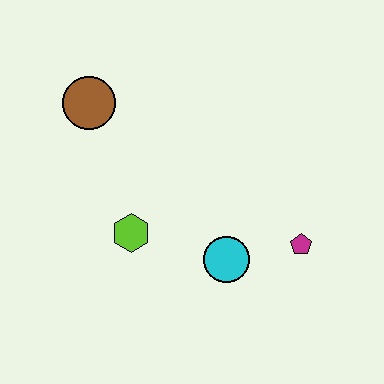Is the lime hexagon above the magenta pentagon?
Yes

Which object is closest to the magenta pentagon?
The cyan circle is closest to the magenta pentagon.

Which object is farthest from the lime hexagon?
The magenta pentagon is farthest from the lime hexagon.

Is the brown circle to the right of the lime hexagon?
No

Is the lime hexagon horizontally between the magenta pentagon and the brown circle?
Yes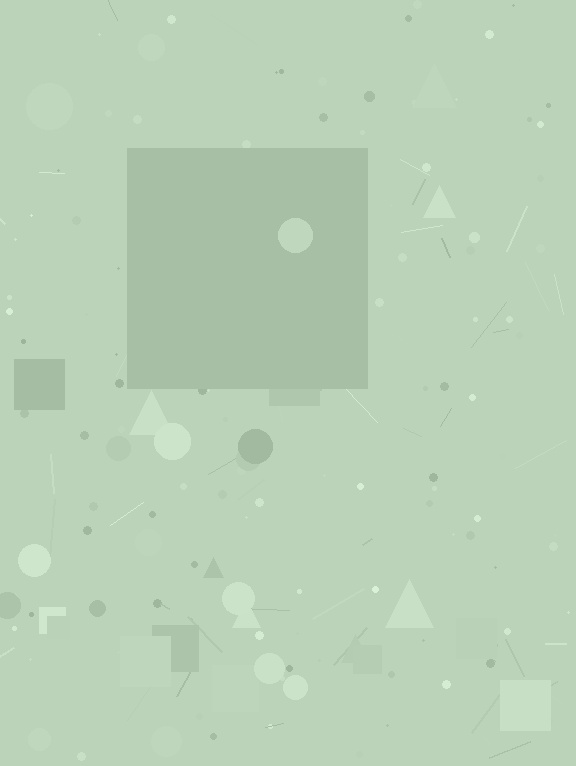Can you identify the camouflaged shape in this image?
The camouflaged shape is a square.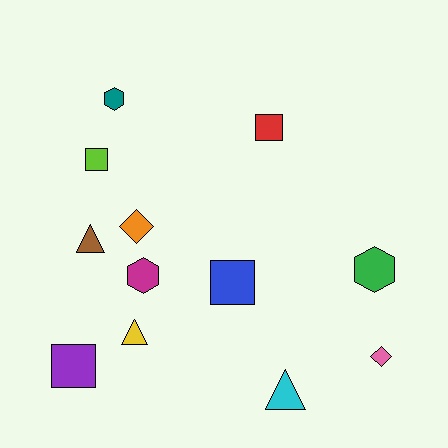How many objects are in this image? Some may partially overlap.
There are 12 objects.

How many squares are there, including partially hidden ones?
There are 4 squares.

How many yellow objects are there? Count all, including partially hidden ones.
There is 1 yellow object.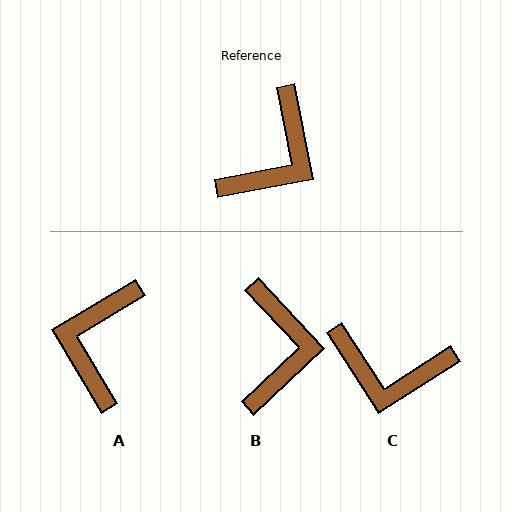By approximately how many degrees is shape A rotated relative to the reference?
Approximately 160 degrees clockwise.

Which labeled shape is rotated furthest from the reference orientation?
A, about 160 degrees away.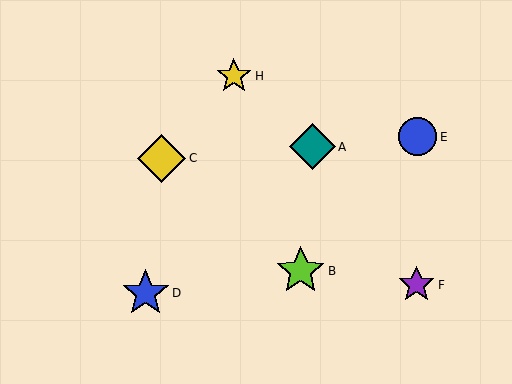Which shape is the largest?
The lime star (labeled B) is the largest.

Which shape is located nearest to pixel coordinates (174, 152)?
The yellow diamond (labeled C) at (162, 158) is nearest to that location.